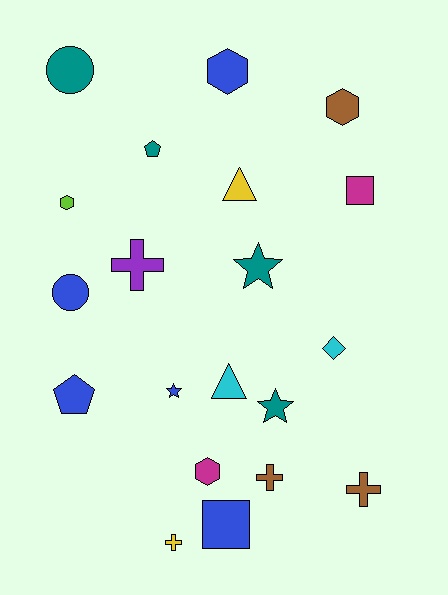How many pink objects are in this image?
There are no pink objects.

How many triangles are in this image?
There are 2 triangles.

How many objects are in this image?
There are 20 objects.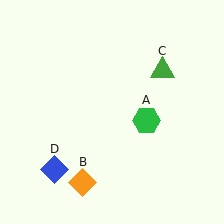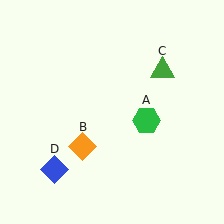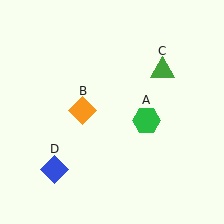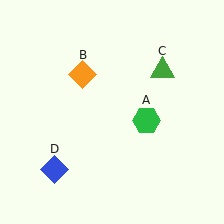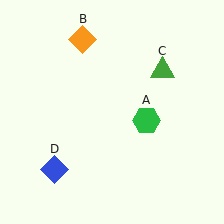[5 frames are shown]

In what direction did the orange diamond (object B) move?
The orange diamond (object B) moved up.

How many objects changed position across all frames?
1 object changed position: orange diamond (object B).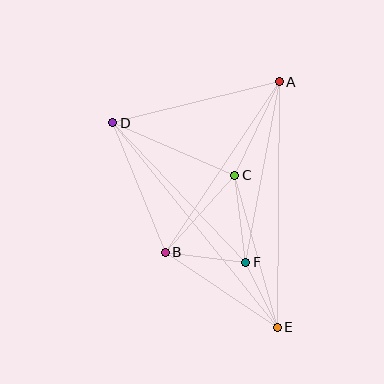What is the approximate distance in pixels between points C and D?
The distance between C and D is approximately 133 pixels.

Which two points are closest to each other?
Points E and F are closest to each other.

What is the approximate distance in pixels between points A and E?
The distance between A and E is approximately 245 pixels.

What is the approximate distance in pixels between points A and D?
The distance between A and D is approximately 172 pixels.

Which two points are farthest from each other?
Points D and E are farthest from each other.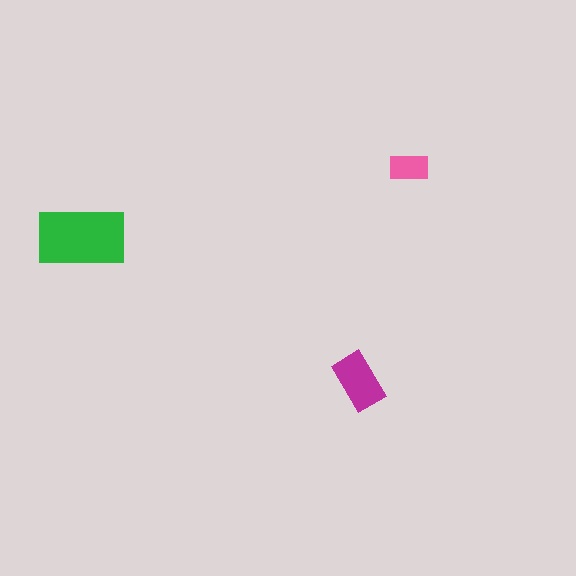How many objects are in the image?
There are 3 objects in the image.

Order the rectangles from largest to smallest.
the green one, the magenta one, the pink one.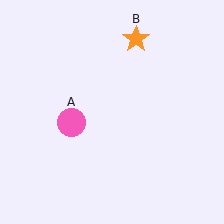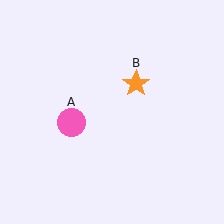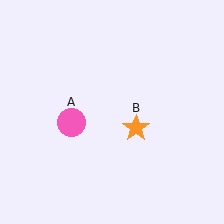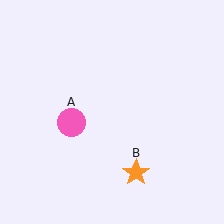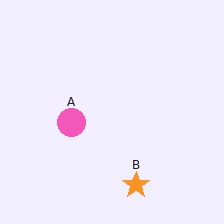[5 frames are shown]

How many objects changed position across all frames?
1 object changed position: orange star (object B).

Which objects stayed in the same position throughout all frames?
Pink circle (object A) remained stationary.